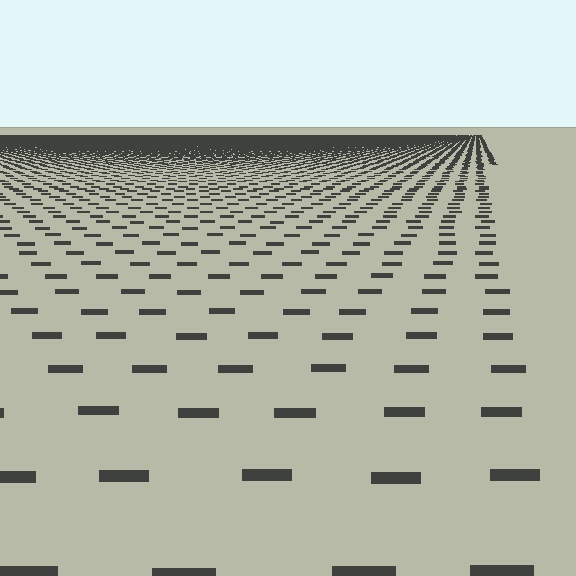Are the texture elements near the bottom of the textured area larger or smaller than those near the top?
Larger. Near the bottom, elements are closer to the viewer and appear at a bigger on-screen size.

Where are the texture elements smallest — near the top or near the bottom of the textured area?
Near the top.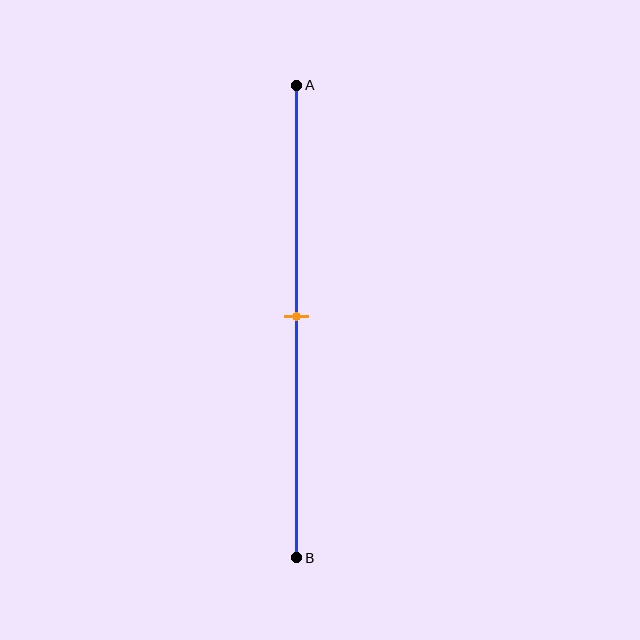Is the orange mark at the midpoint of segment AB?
Yes, the mark is approximately at the midpoint.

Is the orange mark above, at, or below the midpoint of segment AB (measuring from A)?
The orange mark is approximately at the midpoint of segment AB.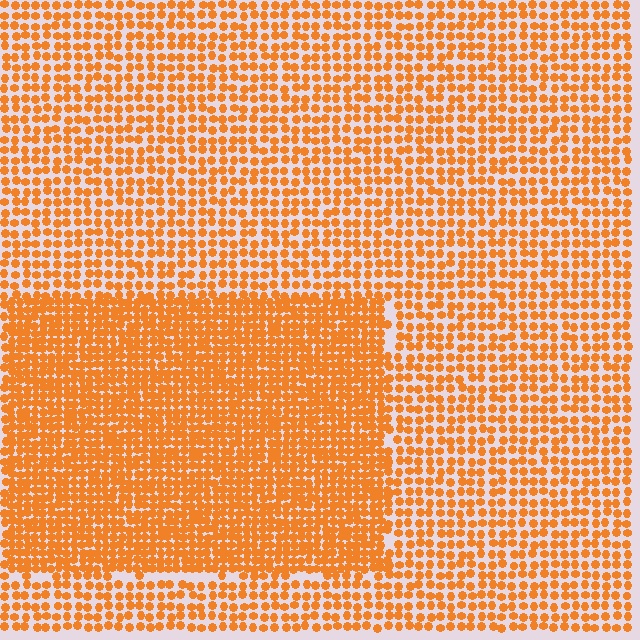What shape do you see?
I see a rectangle.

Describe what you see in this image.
The image contains small orange elements arranged at two different densities. A rectangle-shaped region is visible where the elements are more densely packed than the surrounding area.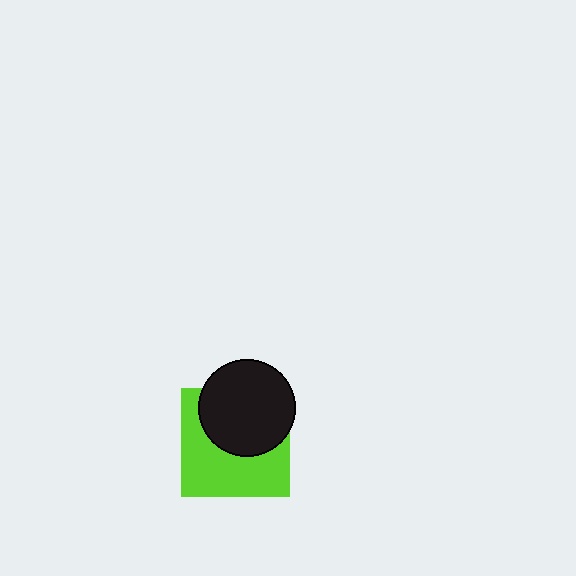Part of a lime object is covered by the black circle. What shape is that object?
It is a square.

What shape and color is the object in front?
The object in front is a black circle.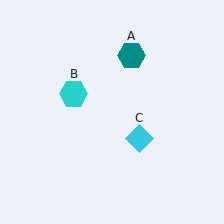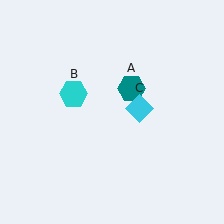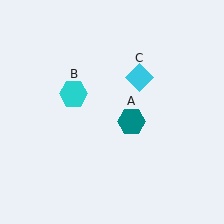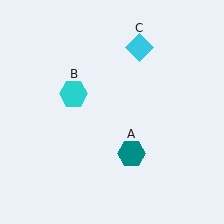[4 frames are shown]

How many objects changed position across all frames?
2 objects changed position: teal hexagon (object A), cyan diamond (object C).